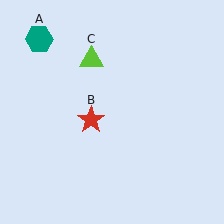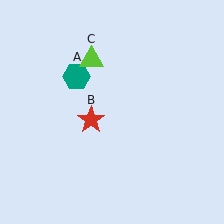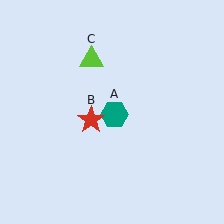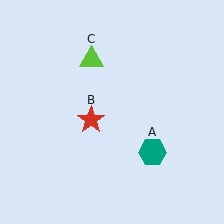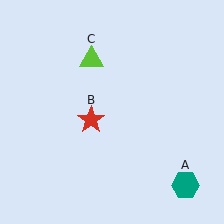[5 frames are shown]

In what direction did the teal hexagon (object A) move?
The teal hexagon (object A) moved down and to the right.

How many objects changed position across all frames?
1 object changed position: teal hexagon (object A).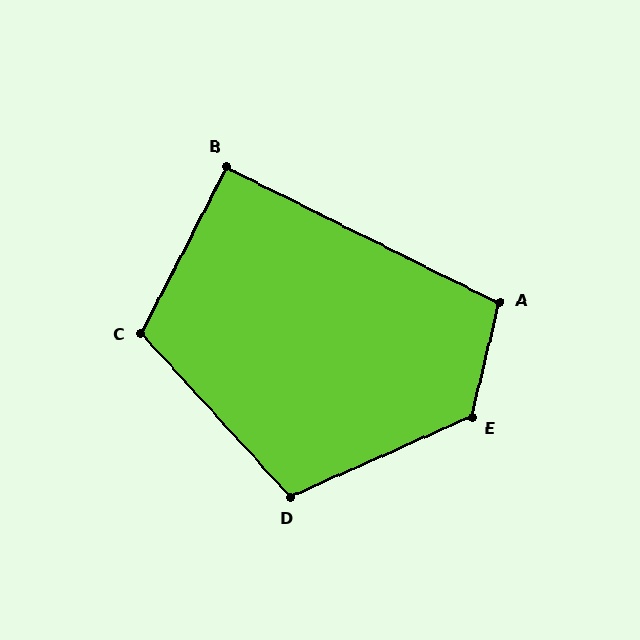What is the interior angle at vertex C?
Approximately 110 degrees (obtuse).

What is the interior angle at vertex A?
Approximately 103 degrees (obtuse).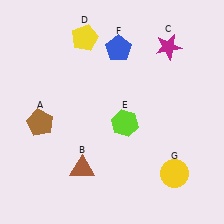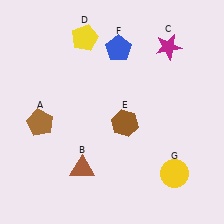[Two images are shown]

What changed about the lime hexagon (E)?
In Image 1, E is lime. In Image 2, it changed to brown.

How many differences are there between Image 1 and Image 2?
There is 1 difference between the two images.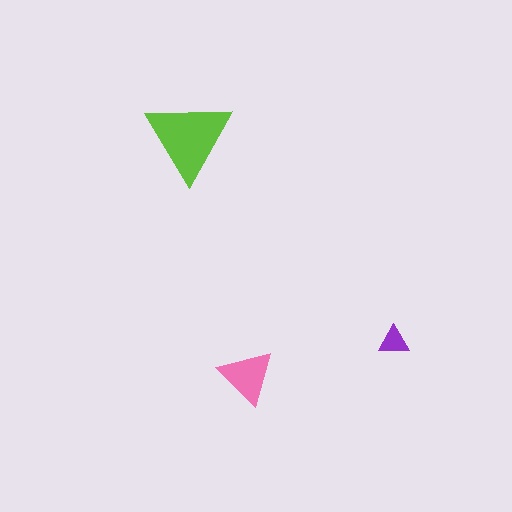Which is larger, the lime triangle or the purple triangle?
The lime one.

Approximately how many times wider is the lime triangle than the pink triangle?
About 1.5 times wider.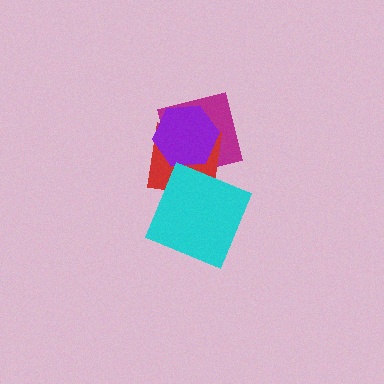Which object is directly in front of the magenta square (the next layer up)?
The red square is directly in front of the magenta square.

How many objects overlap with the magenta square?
2 objects overlap with the magenta square.